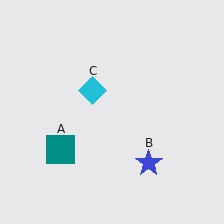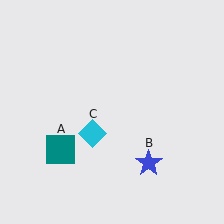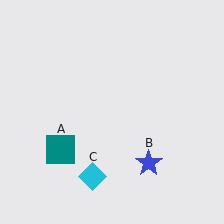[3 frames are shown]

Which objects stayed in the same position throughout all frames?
Teal square (object A) and blue star (object B) remained stationary.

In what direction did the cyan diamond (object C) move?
The cyan diamond (object C) moved down.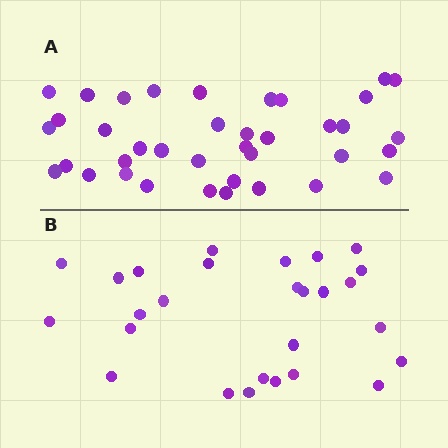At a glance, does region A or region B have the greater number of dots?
Region A (the top region) has more dots.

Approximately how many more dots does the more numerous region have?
Region A has roughly 12 or so more dots than region B.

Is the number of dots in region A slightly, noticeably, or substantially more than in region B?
Region A has noticeably more, but not dramatically so. The ratio is roughly 1.4 to 1.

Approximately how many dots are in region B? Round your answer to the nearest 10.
About 30 dots. (The exact count is 27, which rounds to 30.)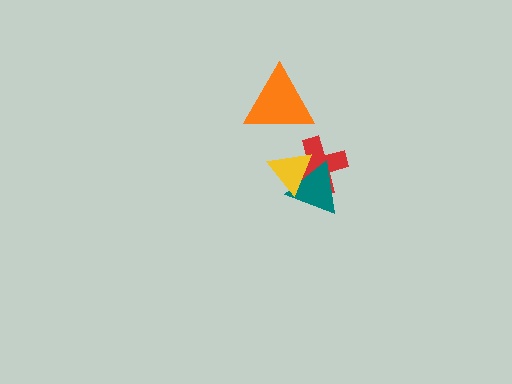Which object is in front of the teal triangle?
The yellow triangle is in front of the teal triangle.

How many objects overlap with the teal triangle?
2 objects overlap with the teal triangle.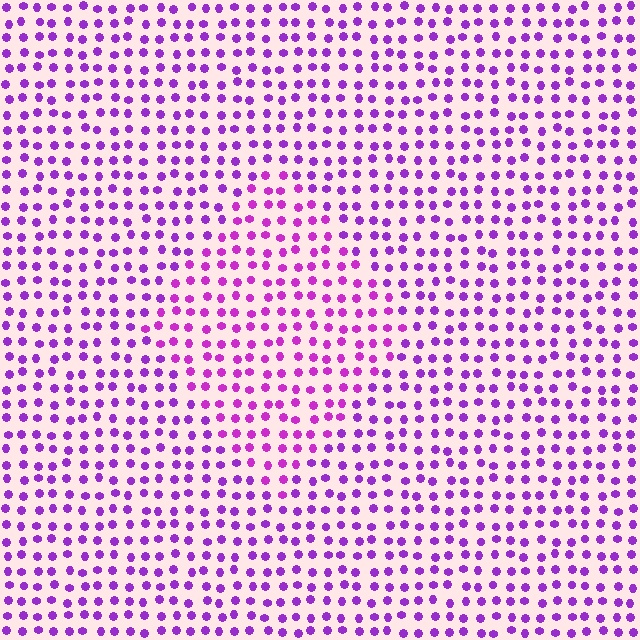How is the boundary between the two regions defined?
The boundary is defined purely by a slight shift in hue (about 19 degrees). Spacing, size, and orientation are identical on both sides.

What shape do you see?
I see a diamond.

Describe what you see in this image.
The image is filled with small purple elements in a uniform arrangement. A diamond-shaped region is visible where the elements are tinted to a slightly different hue, forming a subtle color boundary.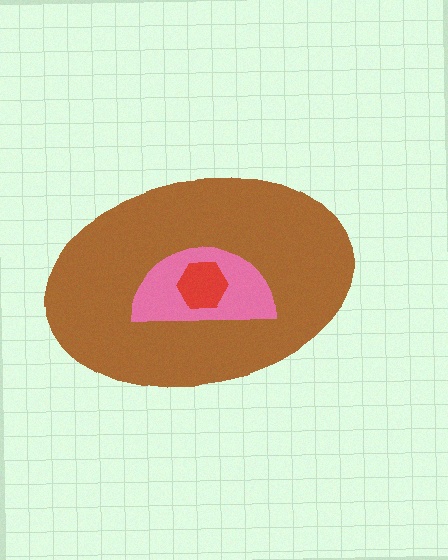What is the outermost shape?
The brown ellipse.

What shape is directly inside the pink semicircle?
The red hexagon.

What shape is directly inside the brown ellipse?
The pink semicircle.